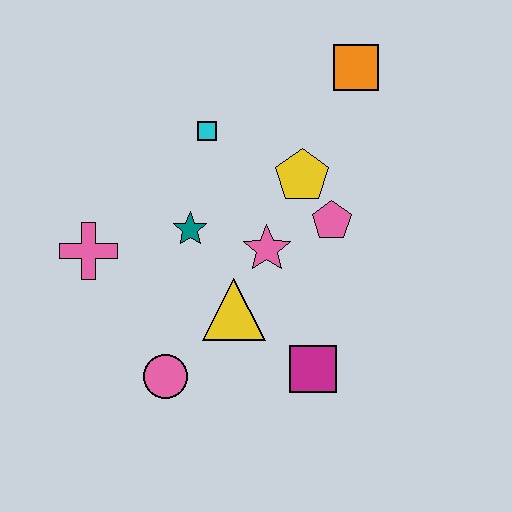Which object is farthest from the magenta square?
The orange square is farthest from the magenta square.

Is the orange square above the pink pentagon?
Yes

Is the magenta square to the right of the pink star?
Yes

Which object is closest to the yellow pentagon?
The pink pentagon is closest to the yellow pentagon.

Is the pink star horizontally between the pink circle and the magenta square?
Yes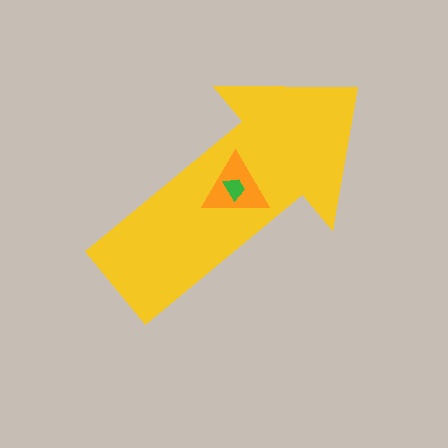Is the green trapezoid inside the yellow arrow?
Yes.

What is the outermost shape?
The yellow arrow.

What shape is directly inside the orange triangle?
The green trapezoid.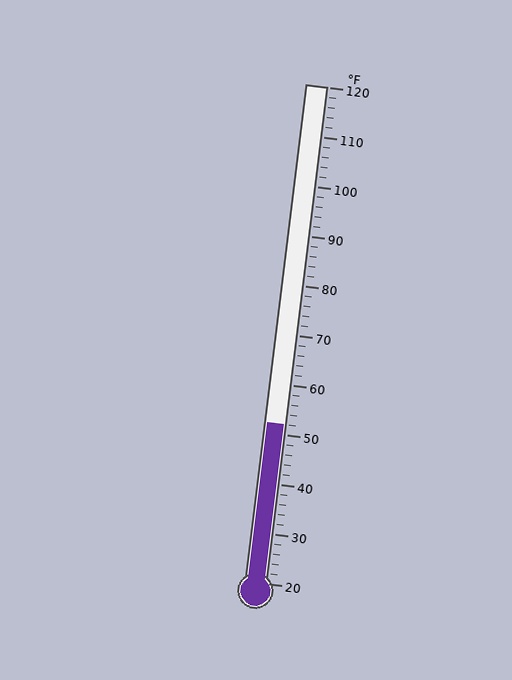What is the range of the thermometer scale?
The thermometer scale ranges from 20°F to 120°F.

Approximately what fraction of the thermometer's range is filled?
The thermometer is filled to approximately 30% of its range.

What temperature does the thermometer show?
The thermometer shows approximately 52°F.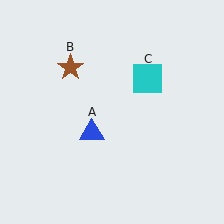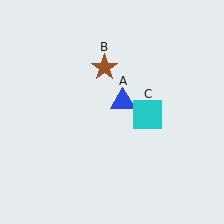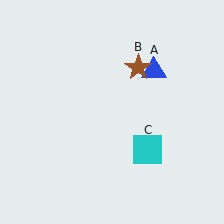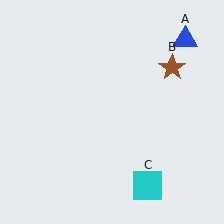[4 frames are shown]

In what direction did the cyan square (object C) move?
The cyan square (object C) moved down.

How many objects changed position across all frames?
3 objects changed position: blue triangle (object A), brown star (object B), cyan square (object C).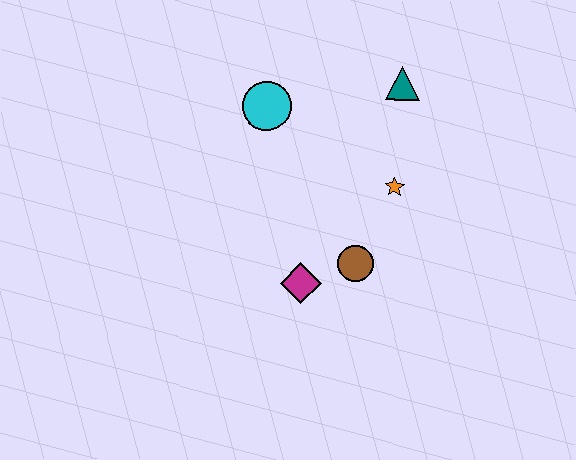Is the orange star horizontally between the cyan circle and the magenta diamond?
No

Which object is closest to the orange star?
The brown circle is closest to the orange star.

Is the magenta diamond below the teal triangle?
Yes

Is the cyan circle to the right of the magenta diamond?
No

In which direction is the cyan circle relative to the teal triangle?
The cyan circle is to the left of the teal triangle.